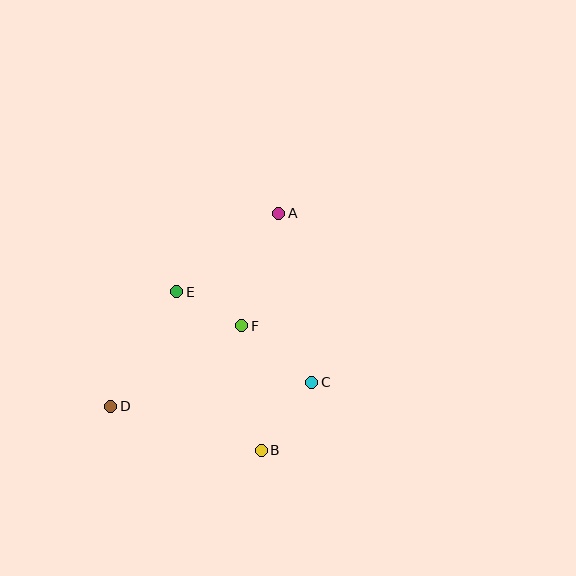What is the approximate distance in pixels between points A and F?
The distance between A and F is approximately 118 pixels.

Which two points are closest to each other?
Points E and F are closest to each other.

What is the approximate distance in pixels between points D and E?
The distance between D and E is approximately 132 pixels.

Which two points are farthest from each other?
Points A and D are farthest from each other.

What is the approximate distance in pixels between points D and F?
The distance between D and F is approximately 153 pixels.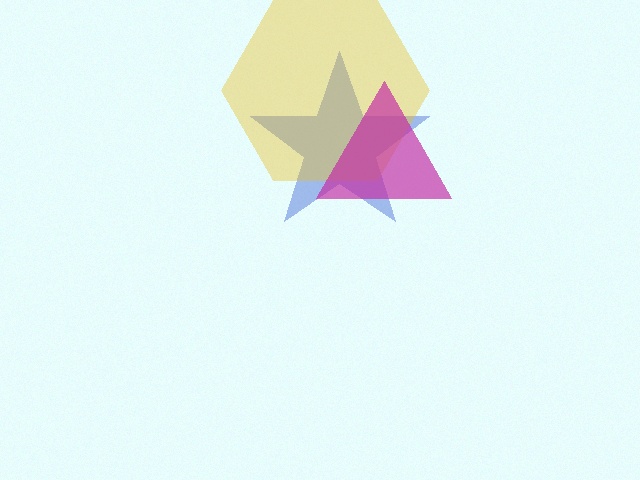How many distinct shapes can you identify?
There are 3 distinct shapes: a blue star, a yellow hexagon, a magenta triangle.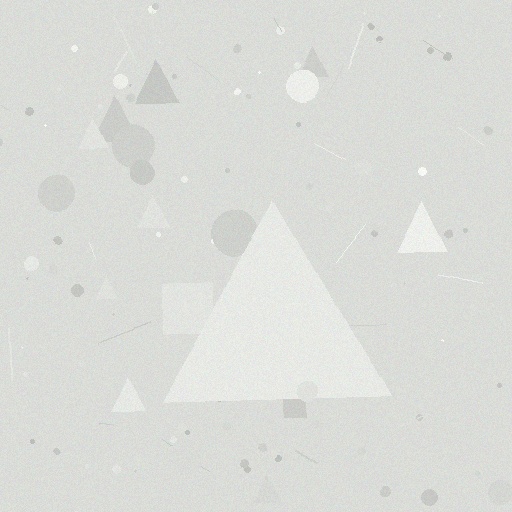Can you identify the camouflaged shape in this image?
The camouflaged shape is a triangle.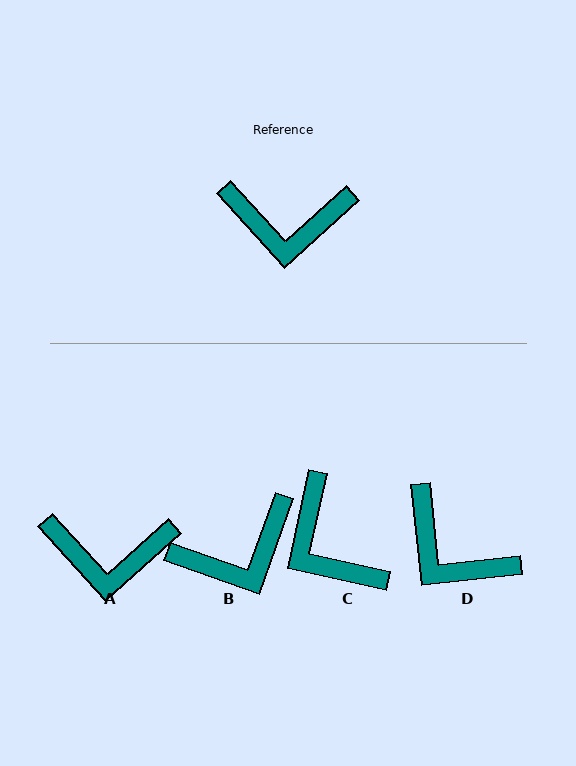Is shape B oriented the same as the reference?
No, it is off by about 28 degrees.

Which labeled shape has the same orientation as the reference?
A.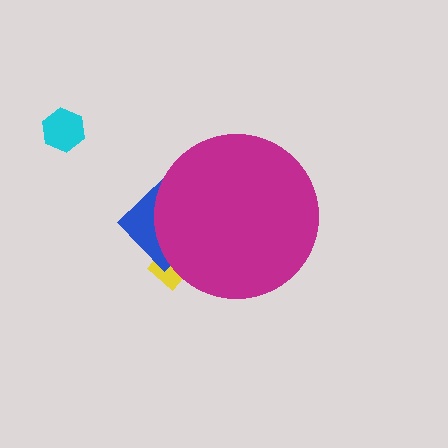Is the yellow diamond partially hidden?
Yes, the yellow diamond is partially hidden behind the magenta circle.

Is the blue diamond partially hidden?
Yes, the blue diamond is partially hidden behind the magenta circle.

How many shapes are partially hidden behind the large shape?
2 shapes are partially hidden.